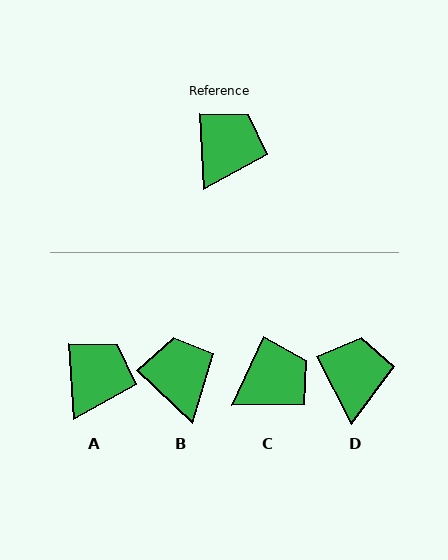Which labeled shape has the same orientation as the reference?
A.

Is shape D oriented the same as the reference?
No, it is off by about 24 degrees.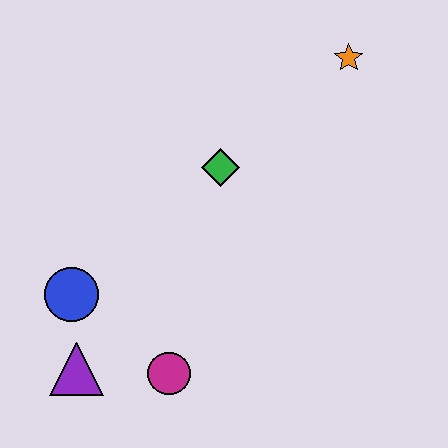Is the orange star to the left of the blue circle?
No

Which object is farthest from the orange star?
The purple triangle is farthest from the orange star.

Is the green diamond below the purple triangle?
No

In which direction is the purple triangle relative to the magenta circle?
The purple triangle is to the left of the magenta circle.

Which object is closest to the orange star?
The green diamond is closest to the orange star.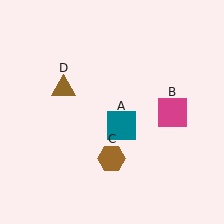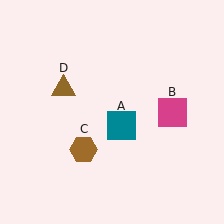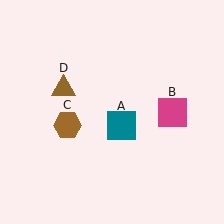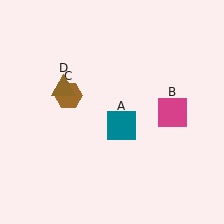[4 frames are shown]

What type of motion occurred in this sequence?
The brown hexagon (object C) rotated clockwise around the center of the scene.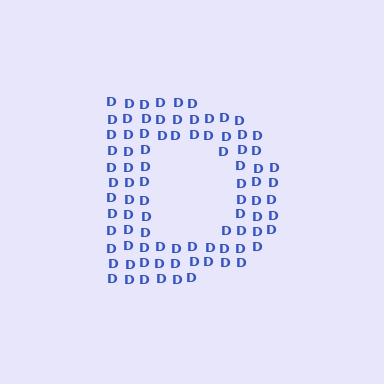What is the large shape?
The large shape is the letter D.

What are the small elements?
The small elements are letter D's.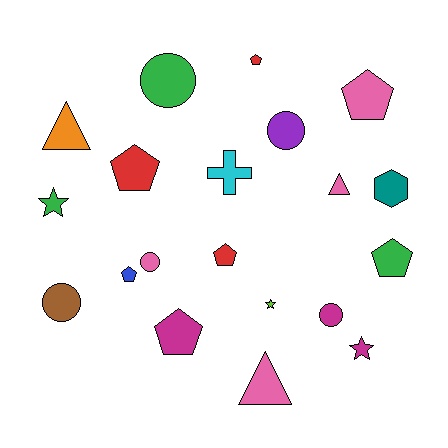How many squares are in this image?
There are no squares.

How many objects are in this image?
There are 20 objects.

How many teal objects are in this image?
There is 1 teal object.